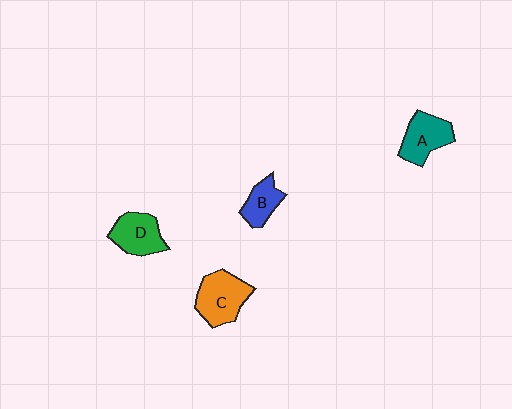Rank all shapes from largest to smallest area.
From largest to smallest: C (orange), A (teal), D (green), B (blue).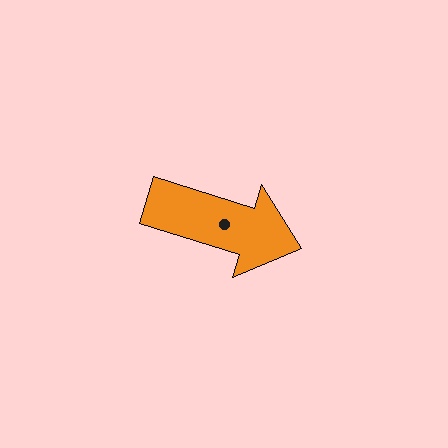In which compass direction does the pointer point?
East.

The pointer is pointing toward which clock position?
Roughly 4 o'clock.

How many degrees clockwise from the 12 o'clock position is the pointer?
Approximately 107 degrees.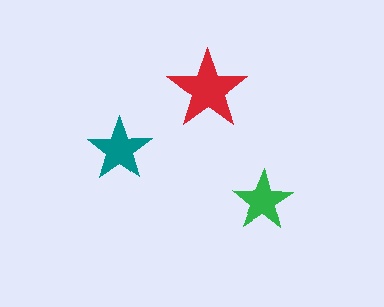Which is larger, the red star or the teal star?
The red one.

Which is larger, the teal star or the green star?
The teal one.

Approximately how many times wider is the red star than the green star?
About 1.5 times wider.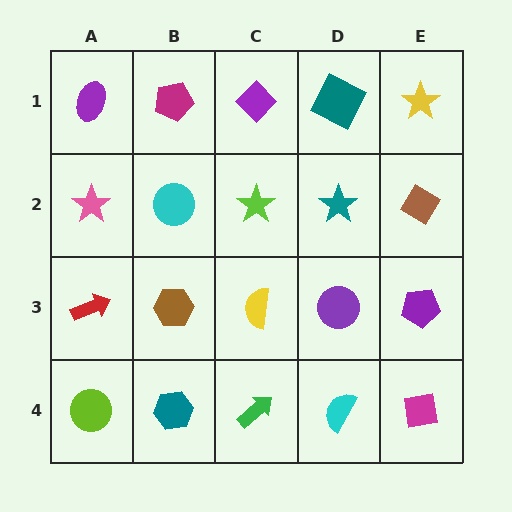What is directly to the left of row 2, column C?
A cyan circle.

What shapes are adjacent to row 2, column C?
A purple diamond (row 1, column C), a yellow semicircle (row 3, column C), a cyan circle (row 2, column B), a teal star (row 2, column D).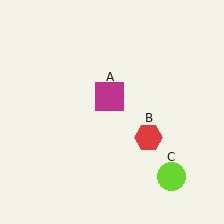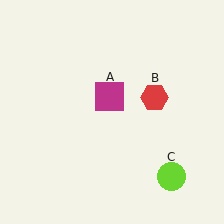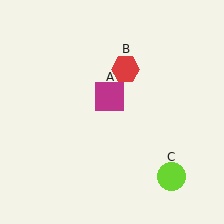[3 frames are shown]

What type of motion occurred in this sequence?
The red hexagon (object B) rotated counterclockwise around the center of the scene.